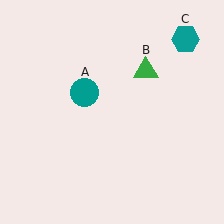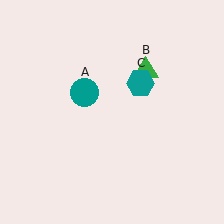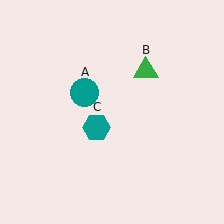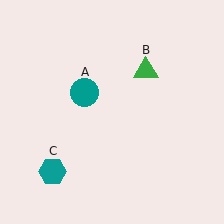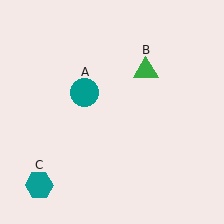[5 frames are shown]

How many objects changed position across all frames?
1 object changed position: teal hexagon (object C).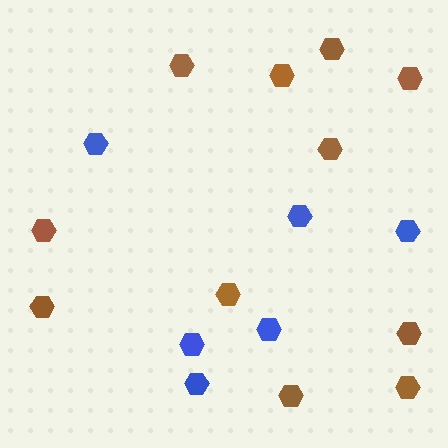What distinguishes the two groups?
There are 2 groups: one group of blue hexagons (6) and one group of brown hexagons (11).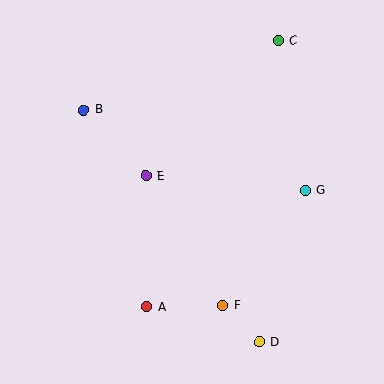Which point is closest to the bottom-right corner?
Point D is closest to the bottom-right corner.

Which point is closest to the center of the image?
Point E at (146, 176) is closest to the center.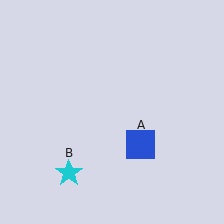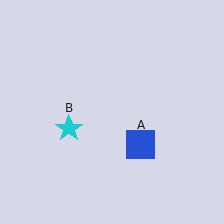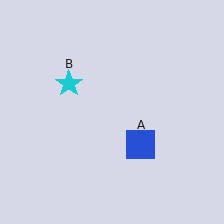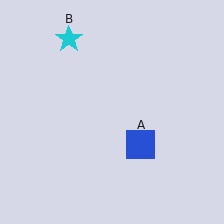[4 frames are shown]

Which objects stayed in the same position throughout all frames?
Blue square (object A) remained stationary.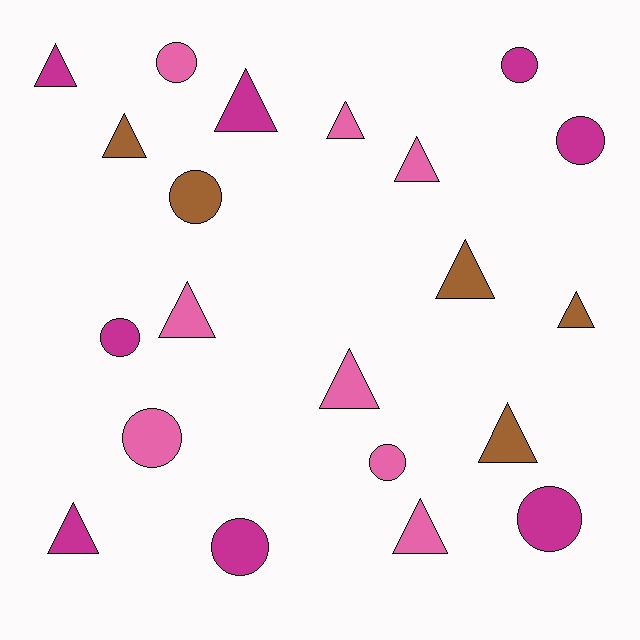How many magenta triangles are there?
There are 3 magenta triangles.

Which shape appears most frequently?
Triangle, with 12 objects.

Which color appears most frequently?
Magenta, with 8 objects.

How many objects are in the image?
There are 21 objects.